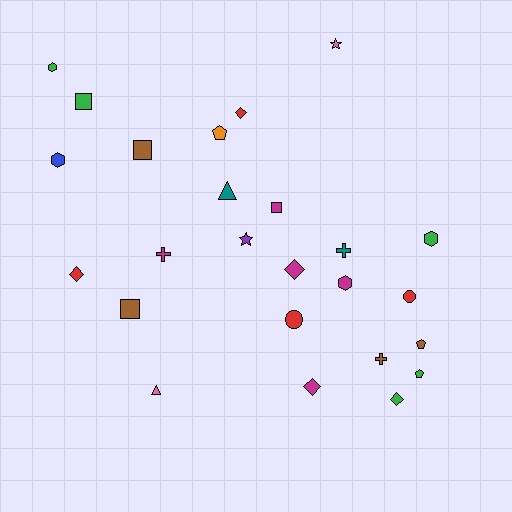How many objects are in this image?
There are 25 objects.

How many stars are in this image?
There are 2 stars.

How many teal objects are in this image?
There are 2 teal objects.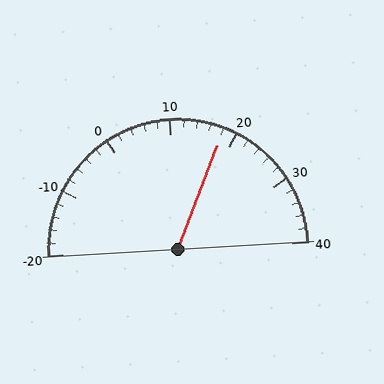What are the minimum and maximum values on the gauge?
The gauge ranges from -20 to 40.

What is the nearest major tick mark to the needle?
The nearest major tick mark is 20.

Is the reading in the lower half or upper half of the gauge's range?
The reading is in the upper half of the range (-20 to 40).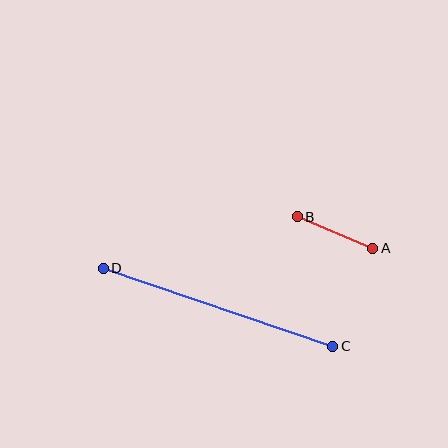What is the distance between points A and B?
The distance is approximately 81 pixels.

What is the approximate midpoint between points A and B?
The midpoint is at approximately (335, 233) pixels.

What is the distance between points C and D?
The distance is approximately 243 pixels.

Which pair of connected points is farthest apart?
Points C and D are farthest apart.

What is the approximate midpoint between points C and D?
The midpoint is at approximately (218, 307) pixels.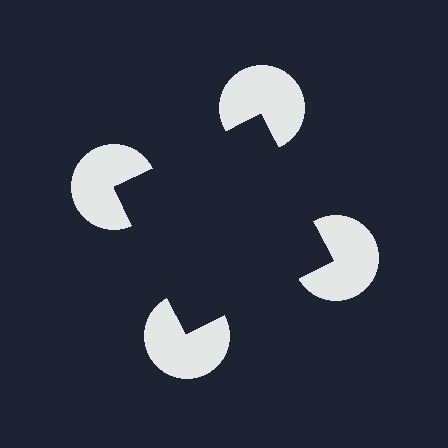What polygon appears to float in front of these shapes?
An illusory square — its edges are inferred from the aligned wedge cuts in the pac-man discs, not physically drawn.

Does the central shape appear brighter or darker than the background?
It typically appears slightly darker than the background, even though no actual brightness change is drawn.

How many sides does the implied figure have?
4 sides.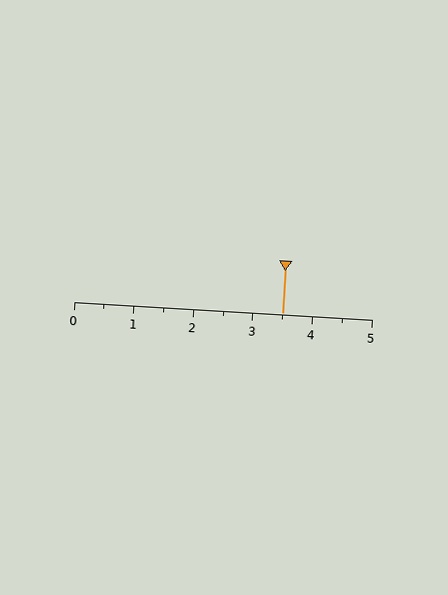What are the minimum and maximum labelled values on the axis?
The axis runs from 0 to 5.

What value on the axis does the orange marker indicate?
The marker indicates approximately 3.5.